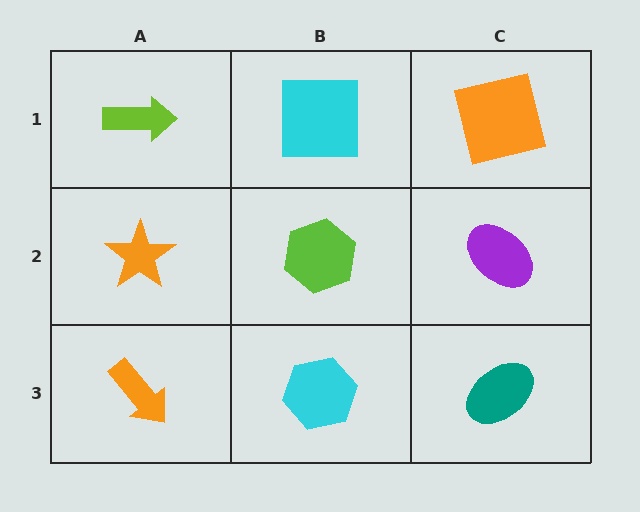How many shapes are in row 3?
3 shapes.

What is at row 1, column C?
An orange square.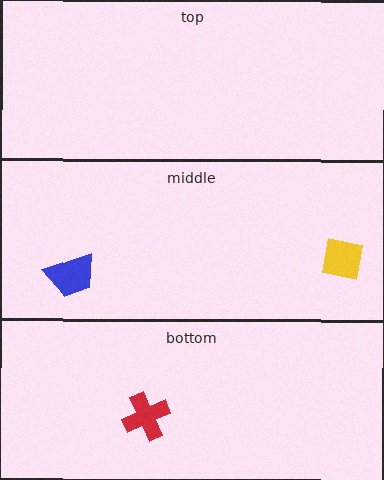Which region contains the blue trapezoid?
The middle region.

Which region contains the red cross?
The bottom region.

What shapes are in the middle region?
The blue trapezoid, the yellow square.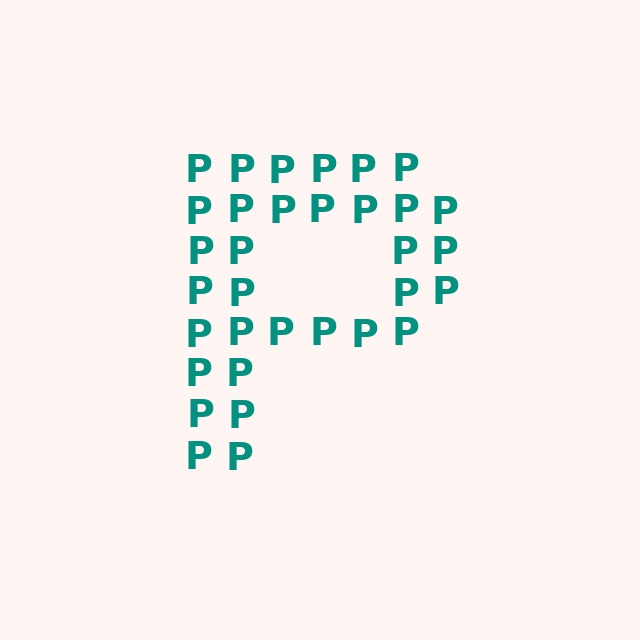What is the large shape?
The large shape is the letter P.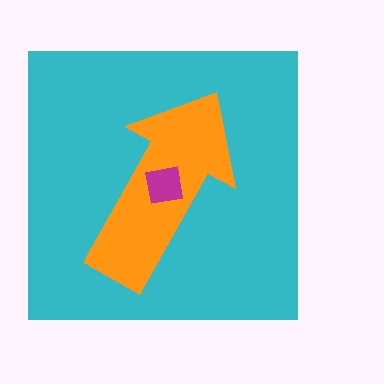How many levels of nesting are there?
3.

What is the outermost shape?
The cyan square.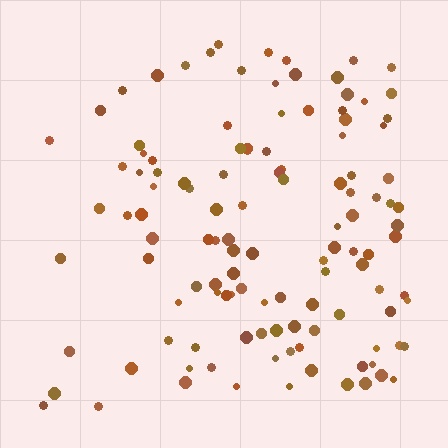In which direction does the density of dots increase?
From left to right, with the right side densest.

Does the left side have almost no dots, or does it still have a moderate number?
Still a moderate number, just noticeably fewer than the right.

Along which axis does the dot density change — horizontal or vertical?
Horizontal.